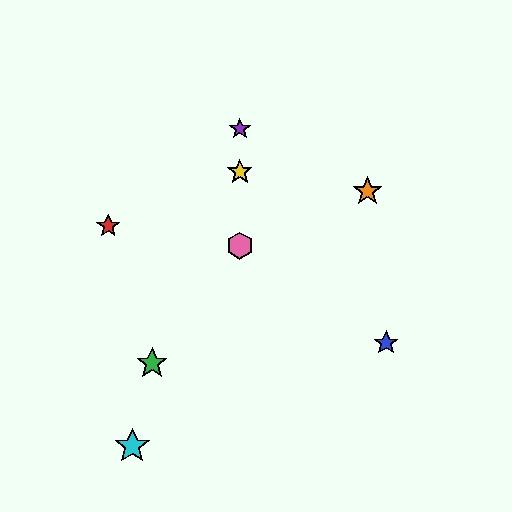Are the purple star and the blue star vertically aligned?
No, the purple star is at x≈240 and the blue star is at x≈386.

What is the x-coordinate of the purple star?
The purple star is at x≈240.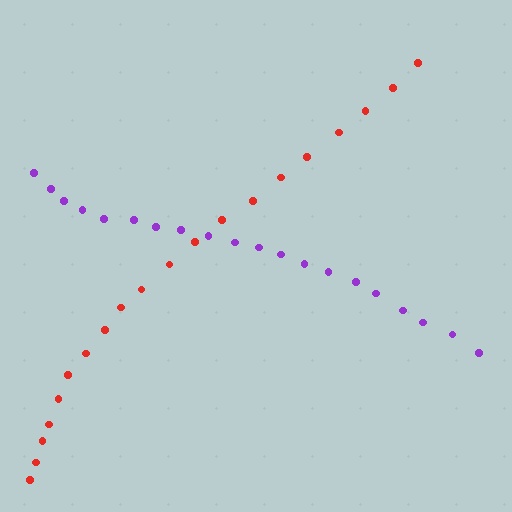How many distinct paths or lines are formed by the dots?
There are 2 distinct paths.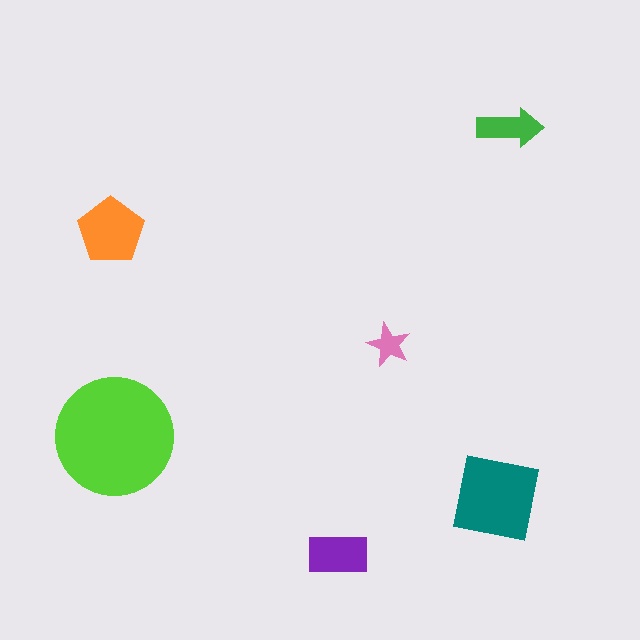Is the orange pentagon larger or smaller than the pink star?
Larger.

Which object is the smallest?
The pink star.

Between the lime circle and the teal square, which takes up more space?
The lime circle.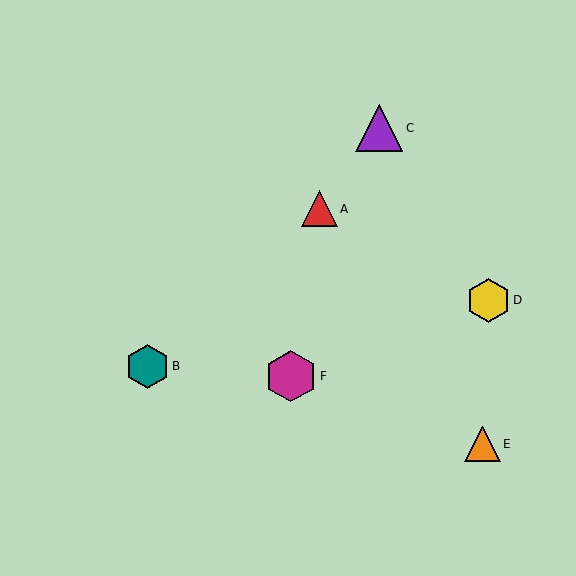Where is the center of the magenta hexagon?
The center of the magenta hexagon is at (291, 376).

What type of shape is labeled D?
Shape D is a yellow hexagon.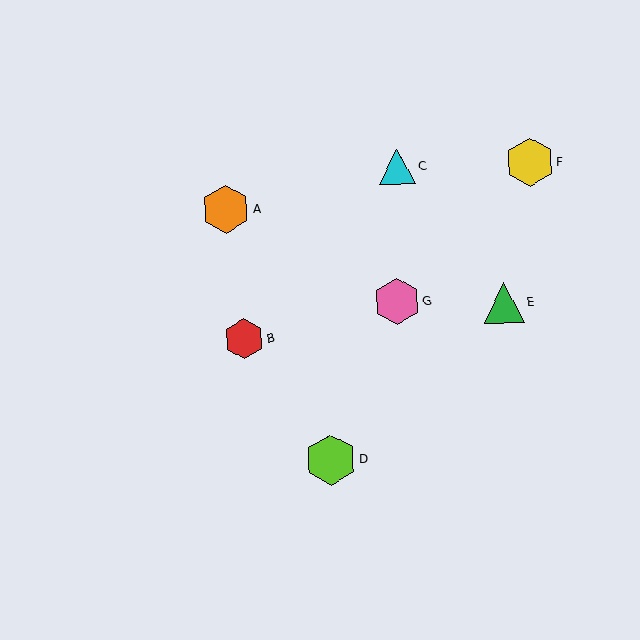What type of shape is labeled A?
Shape A is an orange hexagon.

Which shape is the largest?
The lime hexagon (labeled D) is the largest.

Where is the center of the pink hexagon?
The center of the pink hexagon is at (397, 302).